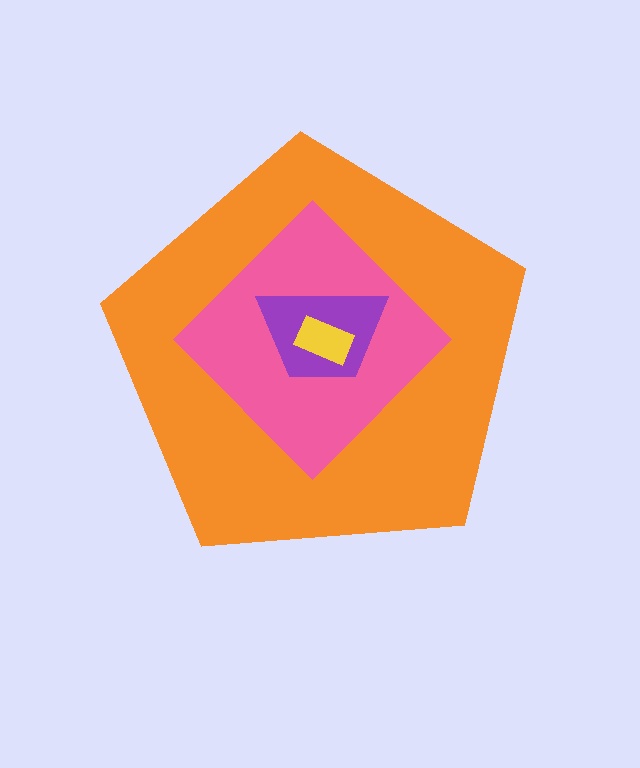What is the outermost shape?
The orange pentagon.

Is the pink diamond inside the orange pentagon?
Yes.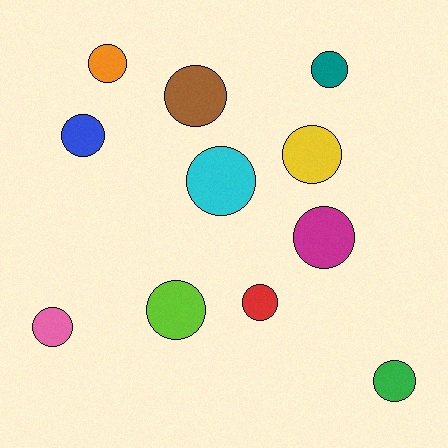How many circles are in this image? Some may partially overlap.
There are 11 circles.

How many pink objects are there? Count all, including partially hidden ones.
There is 1 pink object.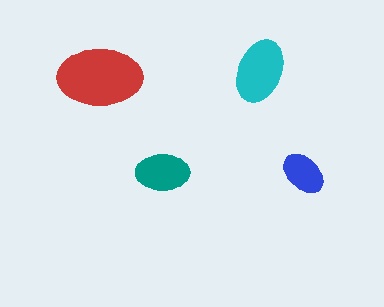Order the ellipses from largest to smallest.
the red one, the cyan one, the teal one, the blue one.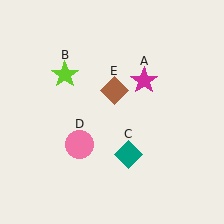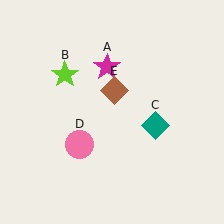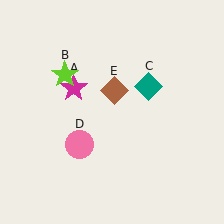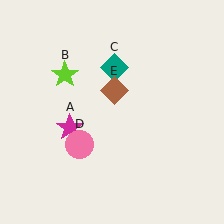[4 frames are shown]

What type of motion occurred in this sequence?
The magenta star (object A), teal diamond (object C) rotated counterclockwise around the center of the scene.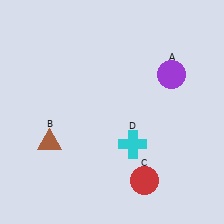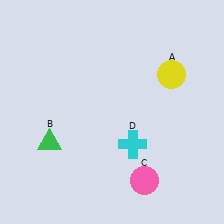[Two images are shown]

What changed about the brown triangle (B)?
In Image 1, B is brown. In Image 2, it changed to green.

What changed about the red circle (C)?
In Image 1, C is red. In Image 2, it changed to pink.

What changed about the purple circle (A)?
In Image 1, A is purple. In Image 2, it changed to yellow.